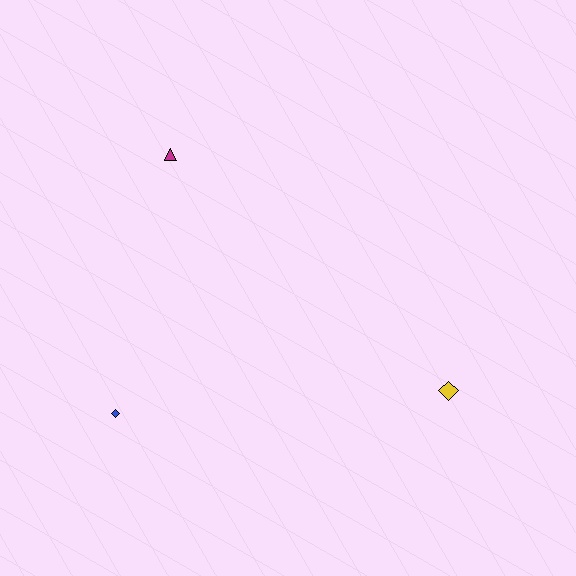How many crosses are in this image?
There are no crosses.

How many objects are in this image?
There are 3 objects.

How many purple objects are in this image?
There are no purple objects.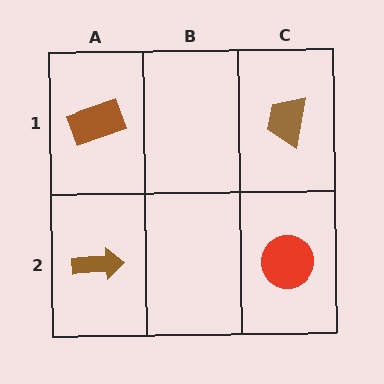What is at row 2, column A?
A brown arrow.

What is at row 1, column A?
A brown rectangle.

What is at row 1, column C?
A brown trapezoid.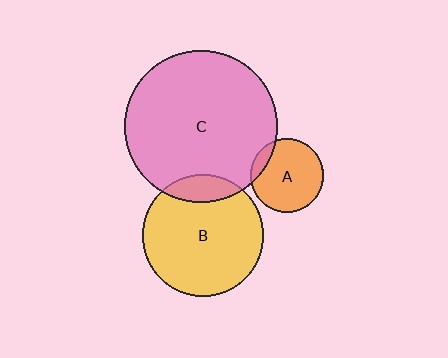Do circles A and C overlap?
Yes.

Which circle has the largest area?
Circle C (pink).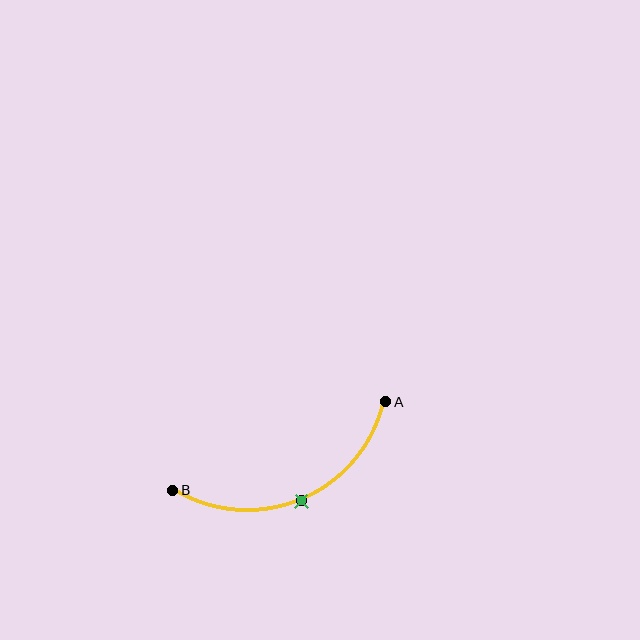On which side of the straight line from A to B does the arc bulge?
The arc bulges below the straight line connecting A and B.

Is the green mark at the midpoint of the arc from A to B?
Yes. The green mark lies on the arc at equal arc-length from both A and B — it is the arc midpoint.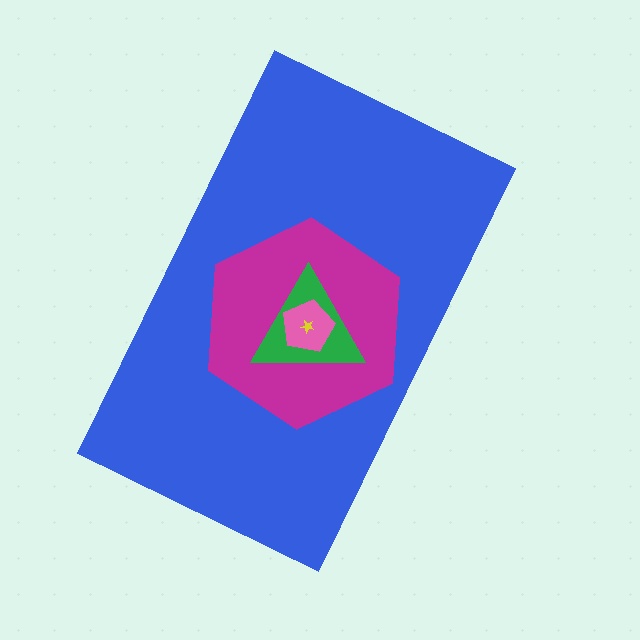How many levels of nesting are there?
5.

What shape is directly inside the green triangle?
The pink pentagon.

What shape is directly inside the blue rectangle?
The magenta hexagon.